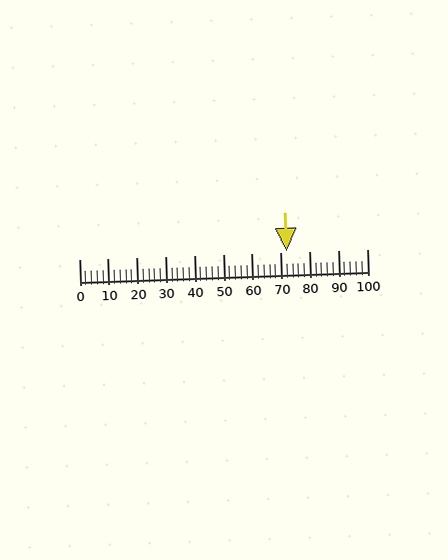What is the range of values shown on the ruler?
The ruler shows values from 0 to 100.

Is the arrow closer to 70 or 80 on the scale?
The arrow is closer to 70.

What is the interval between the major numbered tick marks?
The major tick marks are spaced 10 units apart.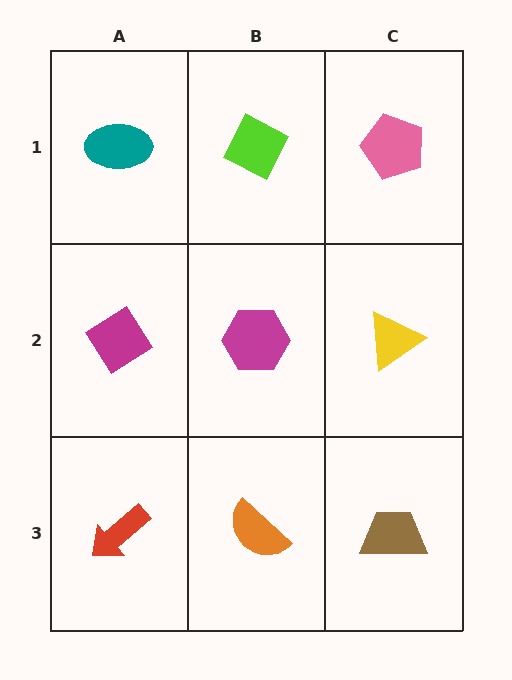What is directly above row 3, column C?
A yellow triangle.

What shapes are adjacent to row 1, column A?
A magenta diamond (row 2, column A), a lime diamond (row 1, column B).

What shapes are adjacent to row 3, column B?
A magenta hexagon (row 2, column B), a red arrow (row 3, column A), a brown trapezoid (row 3, column C).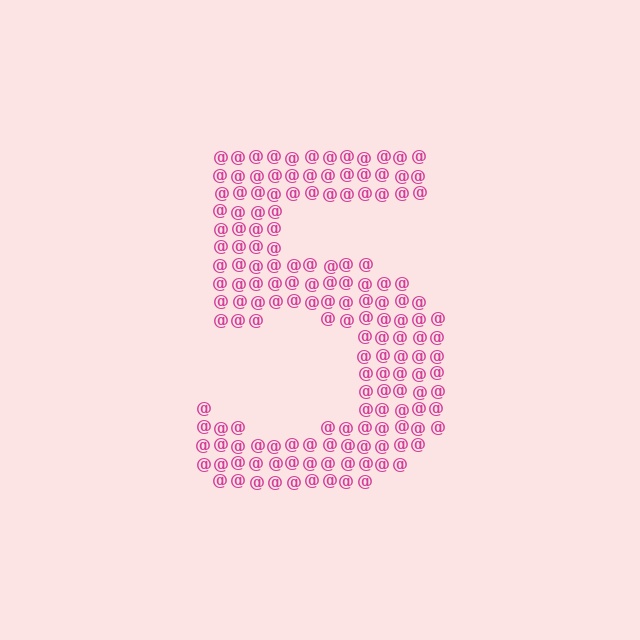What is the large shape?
The large shape is the digit 5.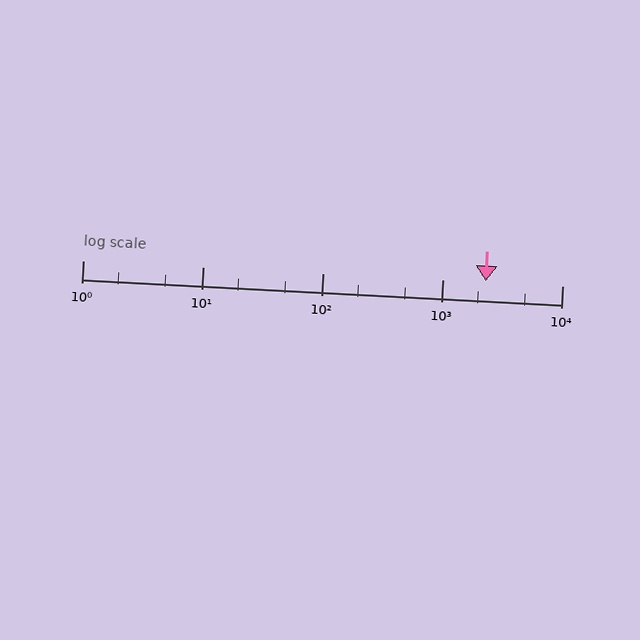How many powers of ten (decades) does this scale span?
The scale spans 4 decades, from 1 to 10000.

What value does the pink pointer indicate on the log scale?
The pointer indicates approximately 2300.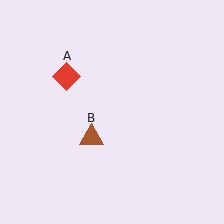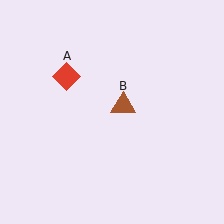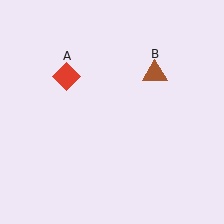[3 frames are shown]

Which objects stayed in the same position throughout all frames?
Red diamond (object A) remained stationary.